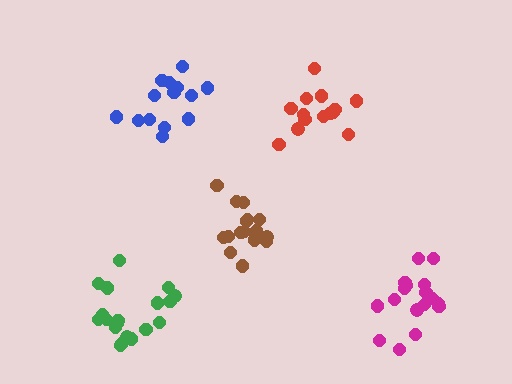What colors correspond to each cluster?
The clusters are colored: magenta, brown, red, blue, green.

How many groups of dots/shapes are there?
There are 5 groups.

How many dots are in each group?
Group 1: 17 dots, Group 2: 19 dots, Group 3: 14 dots, Group 4: 14 dots, Group 5: 19 dots (83 total).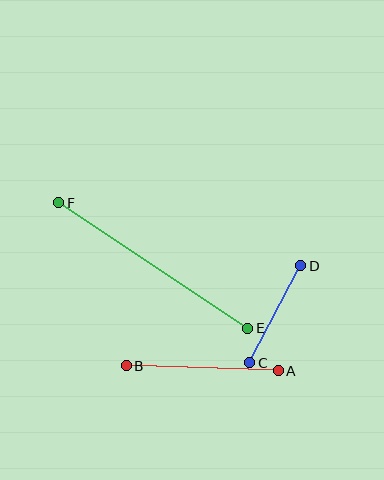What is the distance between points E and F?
The distance is approximately 227 pixels.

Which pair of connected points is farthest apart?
Points E and F are farthest apart.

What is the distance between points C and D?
The distance is approximately 110 pixels.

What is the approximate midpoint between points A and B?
The midpoint is at approximately (202, 368) pixels.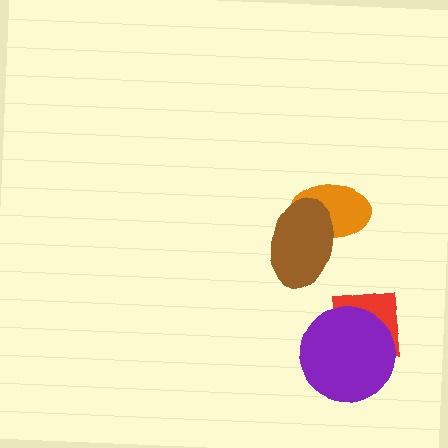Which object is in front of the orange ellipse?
The brown ellipse is in front of the orange ellipse.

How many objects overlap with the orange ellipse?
1 object overlaps with the orange ellipse.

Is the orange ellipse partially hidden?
Yes, it is partially covered by another shape.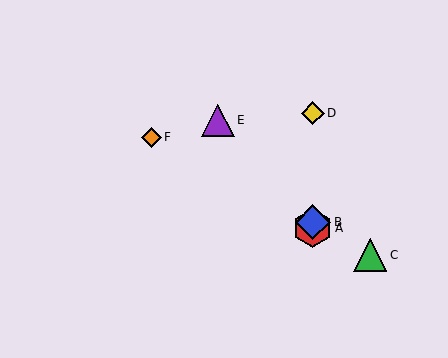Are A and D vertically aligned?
Yes, both are at x≈313.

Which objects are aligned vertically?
Objects A, B, D are aligned vertically.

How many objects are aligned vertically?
3 objects (A, B, D) are aligned vertically.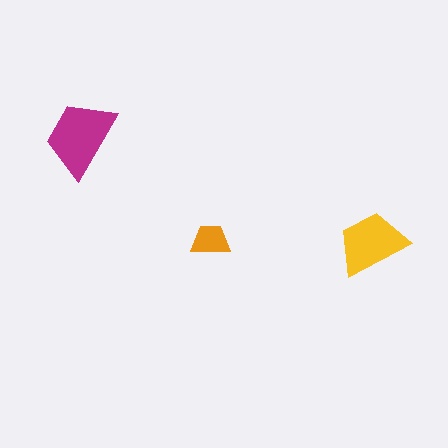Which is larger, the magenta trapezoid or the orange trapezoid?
The magenta one.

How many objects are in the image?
There are 3 objects in the image.